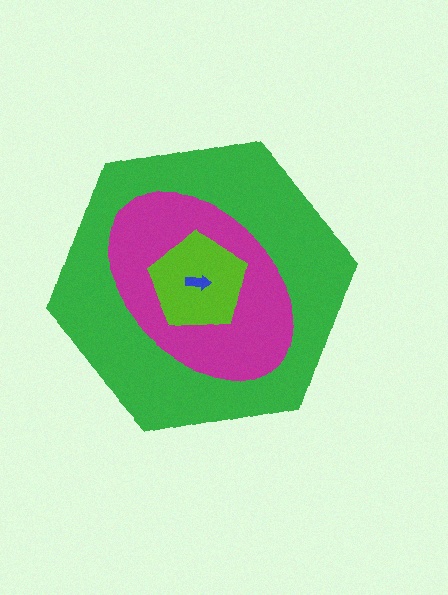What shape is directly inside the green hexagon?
The magenta ellipse.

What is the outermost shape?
The green hexagon.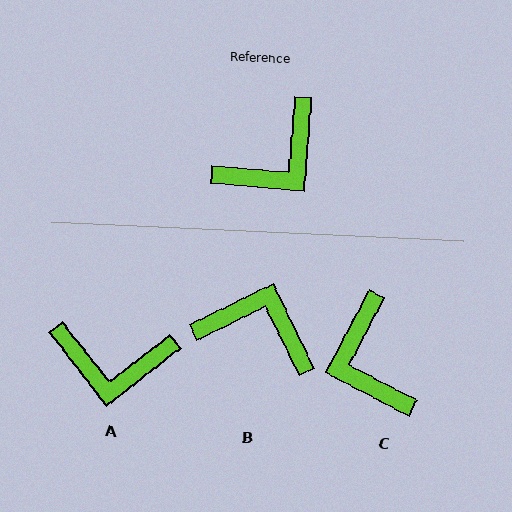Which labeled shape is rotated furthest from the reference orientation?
B, about 121 degrees away.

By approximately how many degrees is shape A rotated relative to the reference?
Approximately 47 degrees clockwise.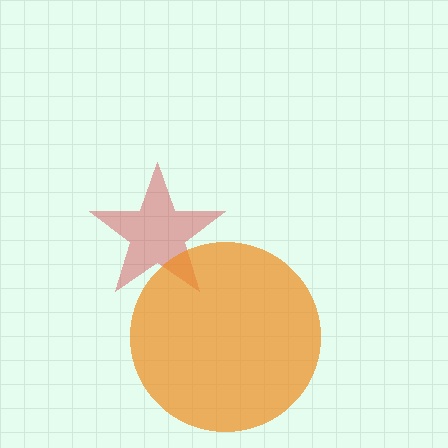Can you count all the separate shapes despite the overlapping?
Yes, there are 2 separate shapes.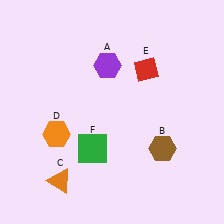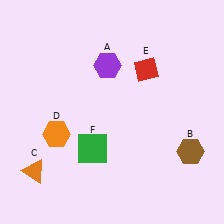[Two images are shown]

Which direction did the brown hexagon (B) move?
The brown hexagon (B) moved right.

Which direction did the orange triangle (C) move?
The orange triangle (C) moved left.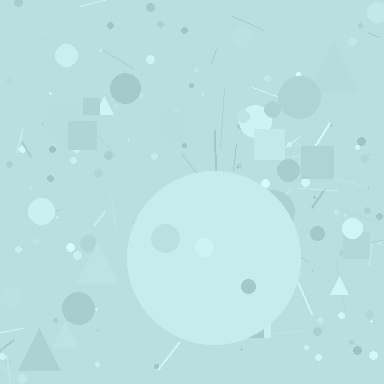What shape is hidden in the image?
A circle is hidden in the image.